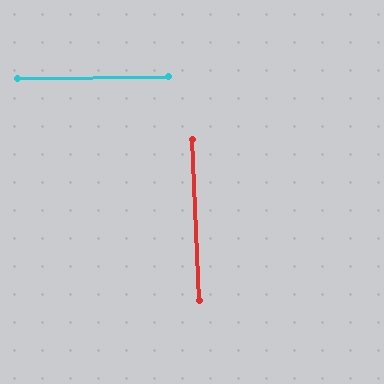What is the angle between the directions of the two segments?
Approximately 88 degrees.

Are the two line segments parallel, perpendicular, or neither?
Perpendicular — they meet at approximately 88°.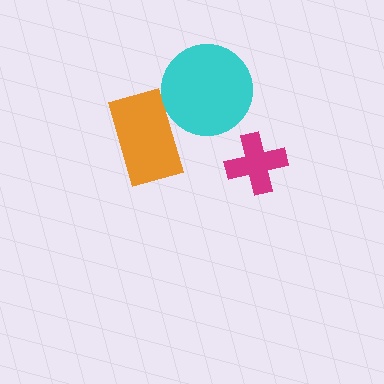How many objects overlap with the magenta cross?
0 objects overlap with the magenta cross.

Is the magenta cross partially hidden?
No, no other shape covers it.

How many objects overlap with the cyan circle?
1 object overlaps with the cyan circle.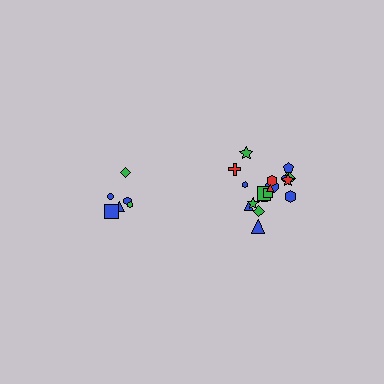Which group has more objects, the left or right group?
The right group.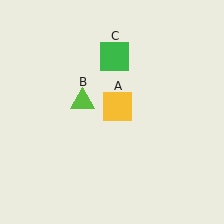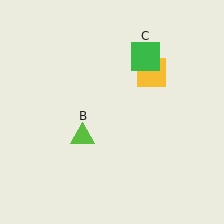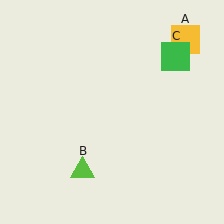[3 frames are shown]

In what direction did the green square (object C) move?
The green square (object C) moved right.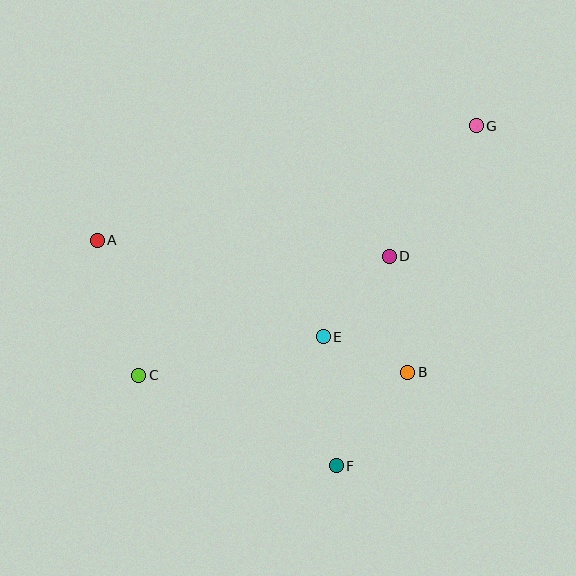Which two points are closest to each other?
Points B and E are closest to each other.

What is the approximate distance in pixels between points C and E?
The distance between C and E is approximately 188 pixels.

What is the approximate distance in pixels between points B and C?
The distance between B and C is approximately 269 pixels.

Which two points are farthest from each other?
Points C and G are farthest from each other.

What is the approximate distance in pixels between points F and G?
The distance between F and G is approximately 368 pixels.